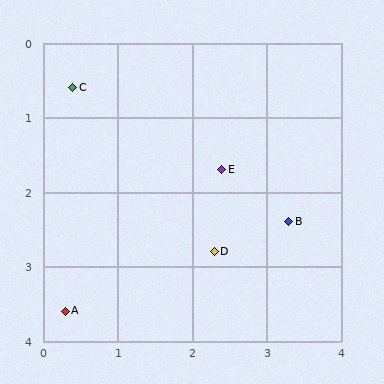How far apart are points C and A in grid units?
Points C and A are about 3.0 grid units apart.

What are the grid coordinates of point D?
Point D is at approximately (2.3, 2.8).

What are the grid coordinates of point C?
Point C is at approximately (0.4, 0.6).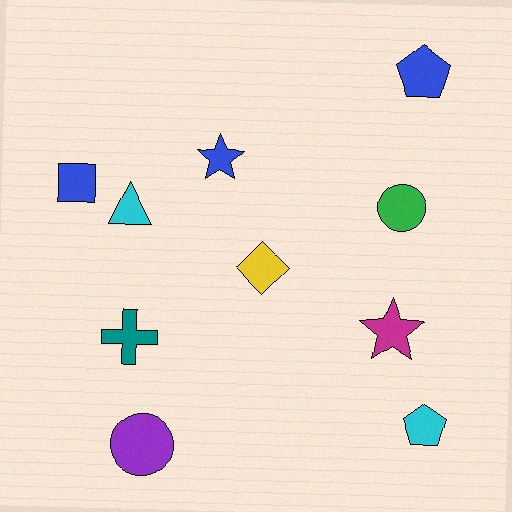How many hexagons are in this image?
There are no hexagons.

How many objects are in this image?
There are 10 objects.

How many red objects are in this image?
There are no red objects.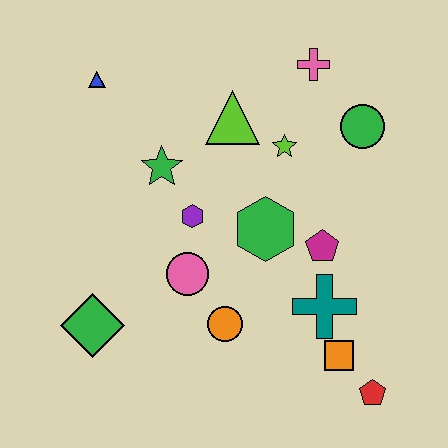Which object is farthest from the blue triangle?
The red pentagon is farthest from the blue triangle.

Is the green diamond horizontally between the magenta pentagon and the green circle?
No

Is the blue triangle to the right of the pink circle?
No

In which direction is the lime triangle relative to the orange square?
The lime triangle is above the orange square.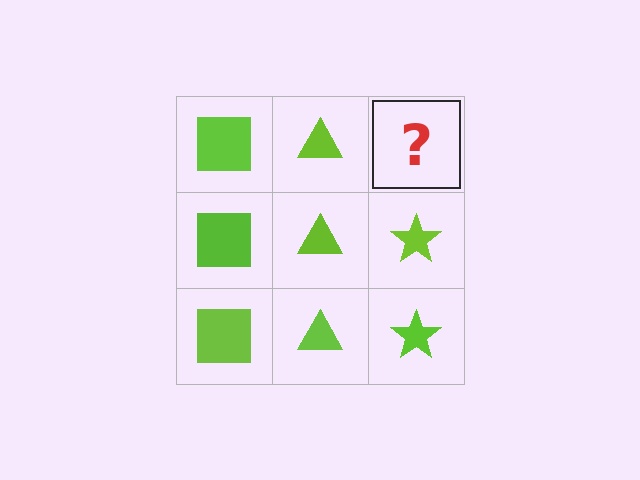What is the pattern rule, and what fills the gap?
The rule is that each column has a consistent shape. The gap should be filled with a lime star.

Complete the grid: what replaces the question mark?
The question mark should be replaced with a lime star.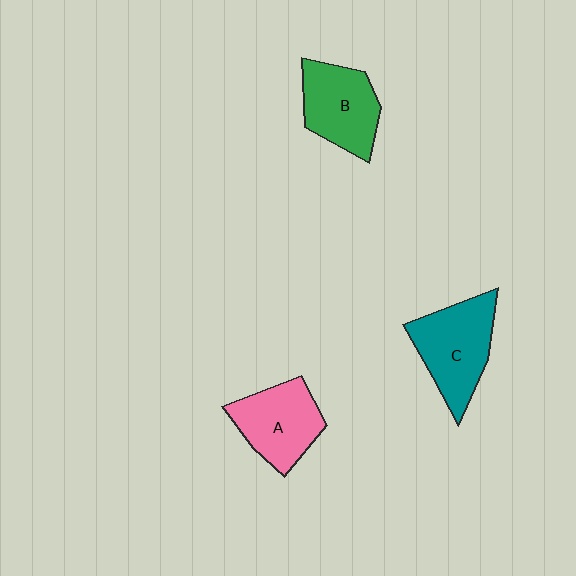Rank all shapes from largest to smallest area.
From largest to smallest: C (teal), B (green), A (pink).